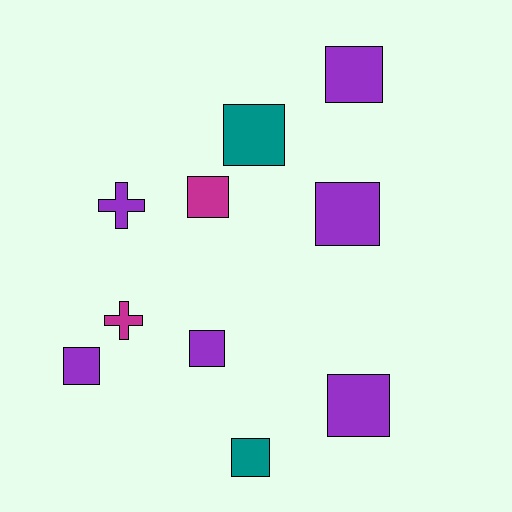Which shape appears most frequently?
Square, with 8 objects.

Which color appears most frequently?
Purple, with 6 objects.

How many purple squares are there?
There are 5 purple squares.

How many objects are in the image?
There are 10 objects.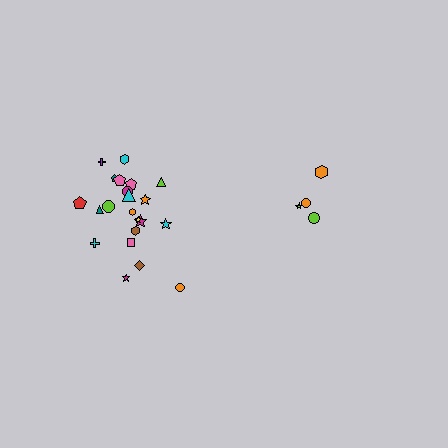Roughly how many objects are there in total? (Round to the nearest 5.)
Roughly 25 objects in total.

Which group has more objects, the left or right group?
The left group.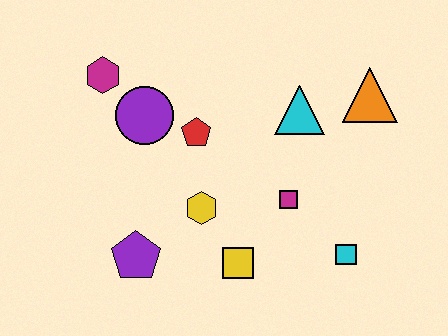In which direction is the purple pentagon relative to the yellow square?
The purple pentagon is to the left of the yellow square.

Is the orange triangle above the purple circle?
Yes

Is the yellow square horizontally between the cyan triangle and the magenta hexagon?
Yes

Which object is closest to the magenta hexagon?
The purple circle is closest to the magenta hexagon.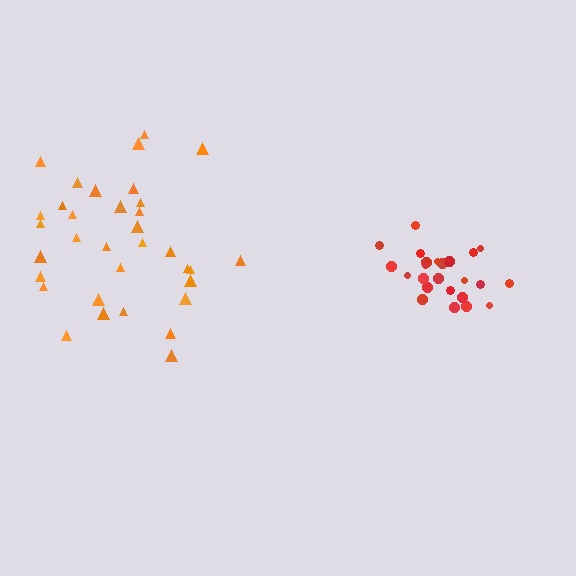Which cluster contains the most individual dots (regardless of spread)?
Orange (34).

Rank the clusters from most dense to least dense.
red, orange.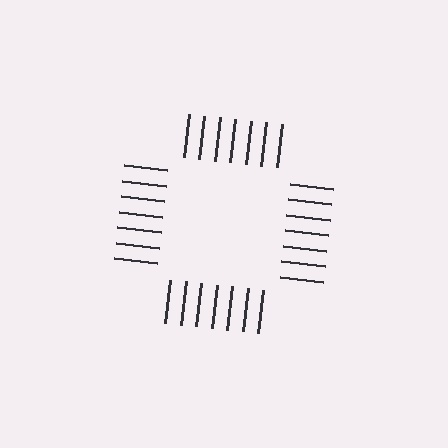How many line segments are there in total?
28 — 7 along each of the 4 edges.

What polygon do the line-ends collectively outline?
An illusory square — the line segments terminate on its edges but no continuous stroke is drawn.